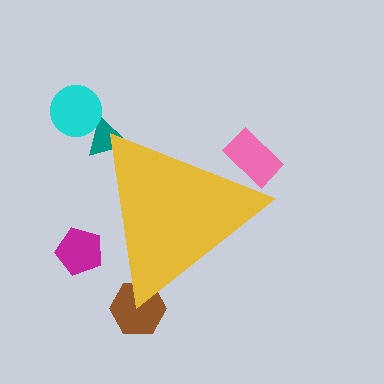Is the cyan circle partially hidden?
No, the cyan circle is fully visible.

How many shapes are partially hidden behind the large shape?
4 shapes are partially hidden.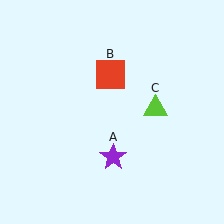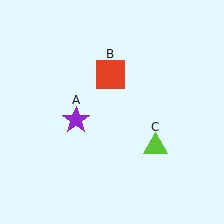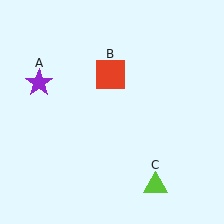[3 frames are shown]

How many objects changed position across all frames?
2 objects changed position: purple star (object A), lime triangle (object C).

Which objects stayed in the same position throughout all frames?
Red square (object B) remained stationary.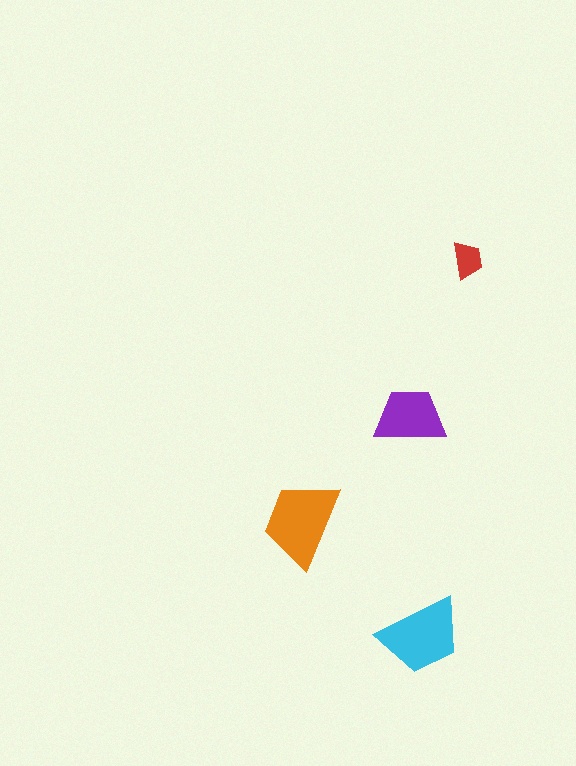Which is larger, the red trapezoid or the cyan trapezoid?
The cyan one.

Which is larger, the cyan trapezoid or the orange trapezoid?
The orange one.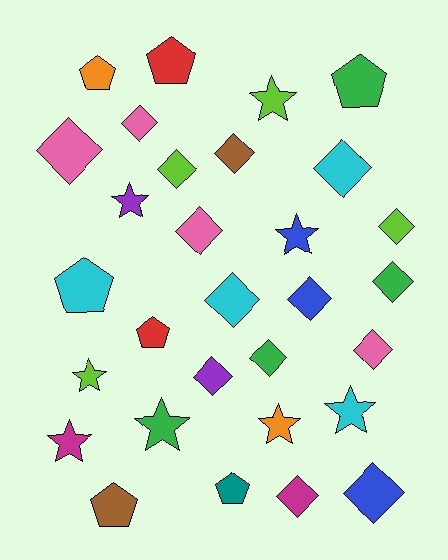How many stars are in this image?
There are 8 stars.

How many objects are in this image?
There are 30 objects.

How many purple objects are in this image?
There are 2 purple objects.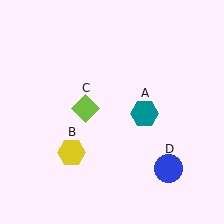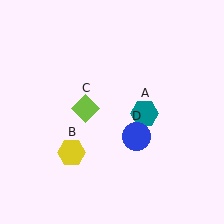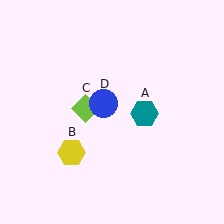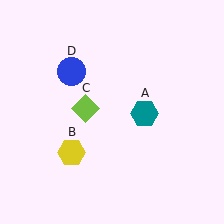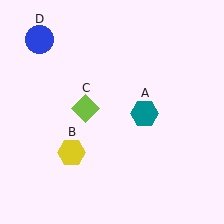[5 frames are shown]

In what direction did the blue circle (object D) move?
The blue circle (object D) moved up and to the left.